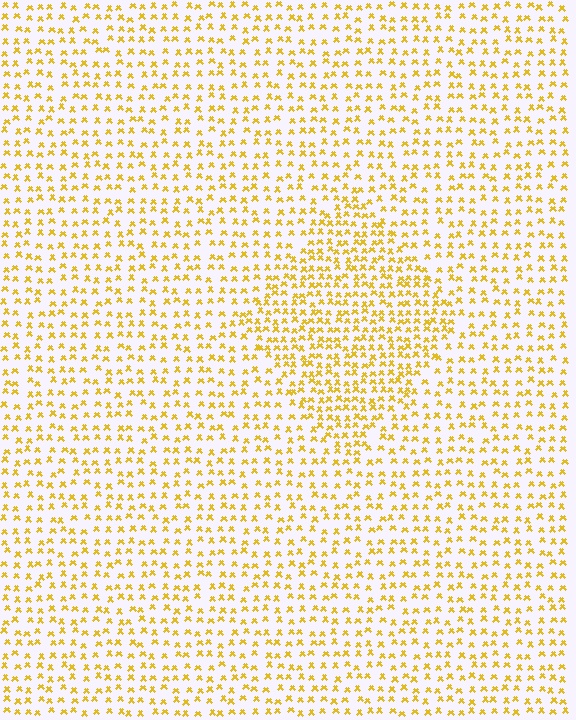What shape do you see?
I see a diamond.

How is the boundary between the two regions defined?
The boundary is defined by a change in element density (approximately 1.7x ratio). All elements are the same color, size, and shape.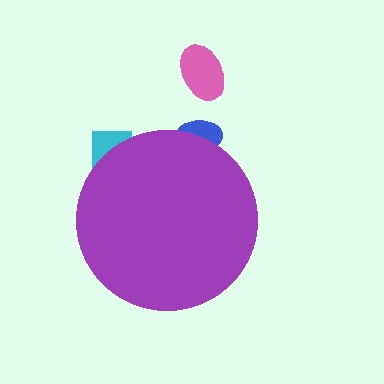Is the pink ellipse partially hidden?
No, the pink ellipse is fully visible.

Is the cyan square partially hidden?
Yes, the cyan square is partially hidden behind the purple circle.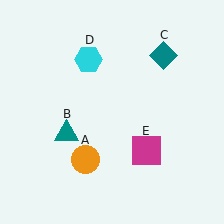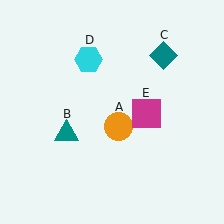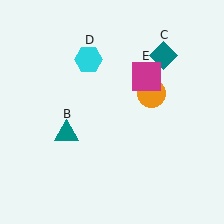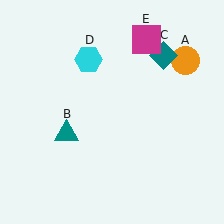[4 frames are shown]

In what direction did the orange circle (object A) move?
The orange circle (object A) moved up and to the right.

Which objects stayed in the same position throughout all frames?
Teal triangle (object B) and teal diamond (object C) and cyan hexagon (object D) remained stationary.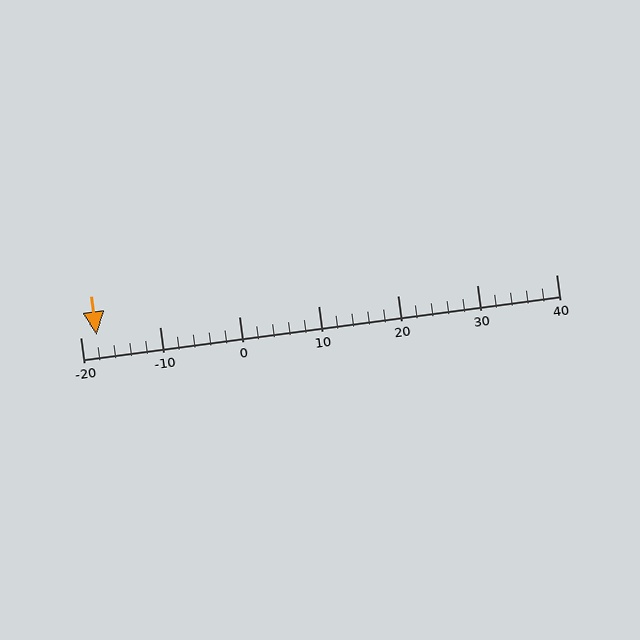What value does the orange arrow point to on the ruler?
The orange arrow points to approximately -18.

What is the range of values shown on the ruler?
The ruler shows values from -20 to 40.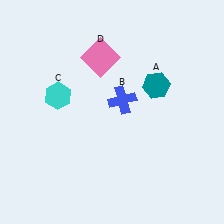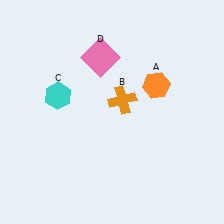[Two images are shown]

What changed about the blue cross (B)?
In Image 1, B is blue. In Image 2, it changed to orange.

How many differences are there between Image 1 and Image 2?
There are 2 differences between the two images.